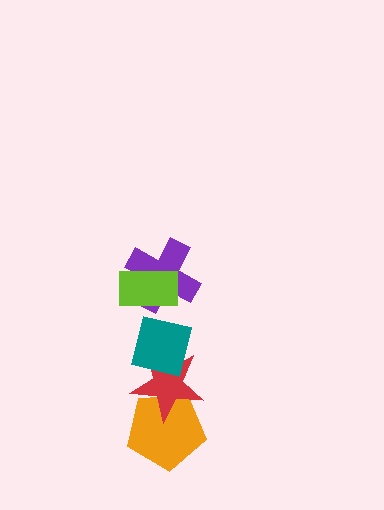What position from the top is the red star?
The red star is 4th from the top.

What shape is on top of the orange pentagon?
The red star is on top of the orange pentagon.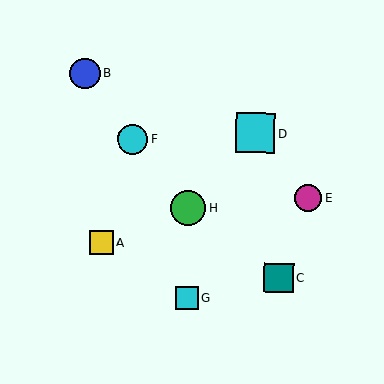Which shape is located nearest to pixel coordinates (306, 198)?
The magenta circle (labeled E) at (308, 198) is nearest to that location.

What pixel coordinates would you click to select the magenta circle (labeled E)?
Click at (308, 198) to select the magenta circle E.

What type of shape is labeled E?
Shape E is a magenta circle.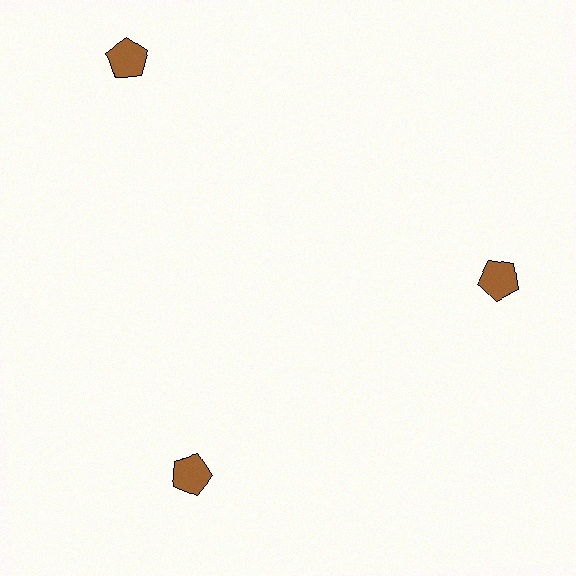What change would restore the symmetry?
The symmetry would be restored by moving it inward, back onto the ring so that all 3 pentagons sit at equal angles and equal distance from the center.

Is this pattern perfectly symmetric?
No. The 3 brown pentagons are arranged in a ring, but one element near the 11 o'clock position is pushed outward from the center, breaking the 3-fold rotational symmetry.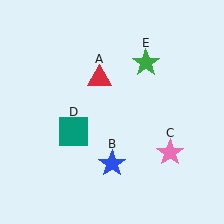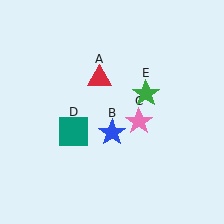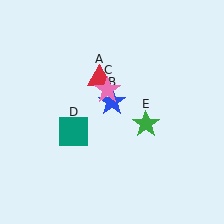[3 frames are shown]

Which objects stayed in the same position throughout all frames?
Red triangle (object A) and teal square (object D) remained stationary.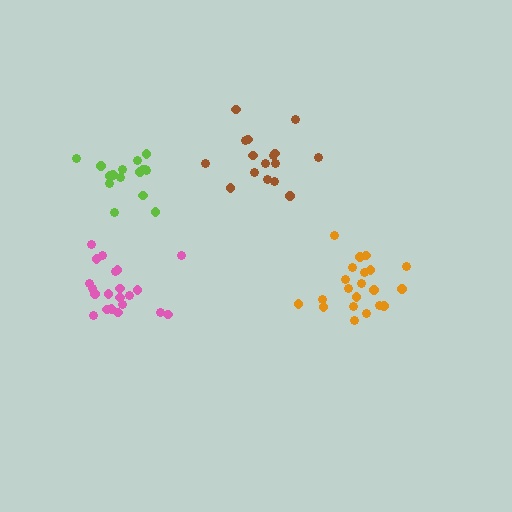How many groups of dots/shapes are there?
There are 4 groups.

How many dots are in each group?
Group 1: 16 dots, Group 2: 21 dots, Group 3: 21 dots, Group 4: 16 dots (74 total).